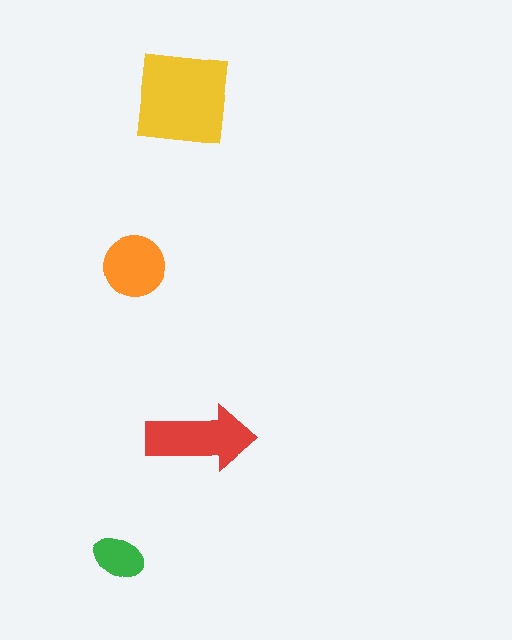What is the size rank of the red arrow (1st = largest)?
2nd.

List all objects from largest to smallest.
The yellow square, the red arrow, the orange circle, the green ellipse.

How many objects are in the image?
There are 4 objects in the image.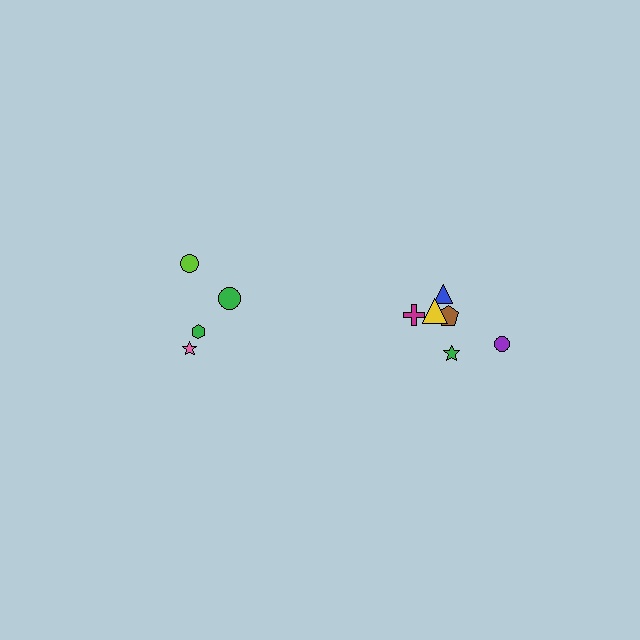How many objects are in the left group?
There are 4 objects.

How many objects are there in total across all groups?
There are 10 objects.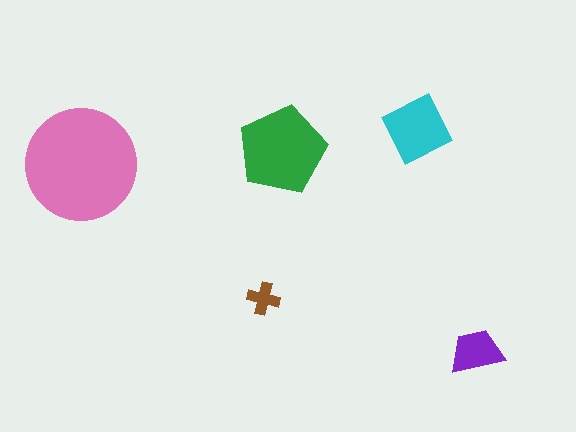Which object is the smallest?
The brown cross.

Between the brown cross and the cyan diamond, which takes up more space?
The cyan diamond.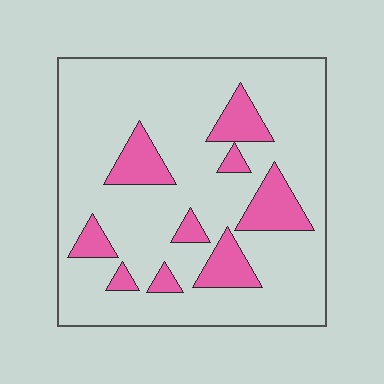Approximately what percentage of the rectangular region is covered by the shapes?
Approximately 20%.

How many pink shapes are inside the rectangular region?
9.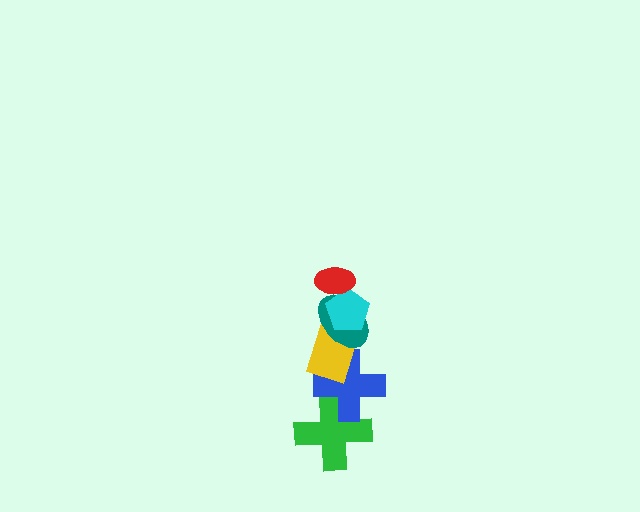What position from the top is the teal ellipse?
The teal ellipse is 3rd from the top.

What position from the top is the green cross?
The green cross is 6th from the top.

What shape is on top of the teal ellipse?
The cyan pentagon is on top of the teal ellipse.